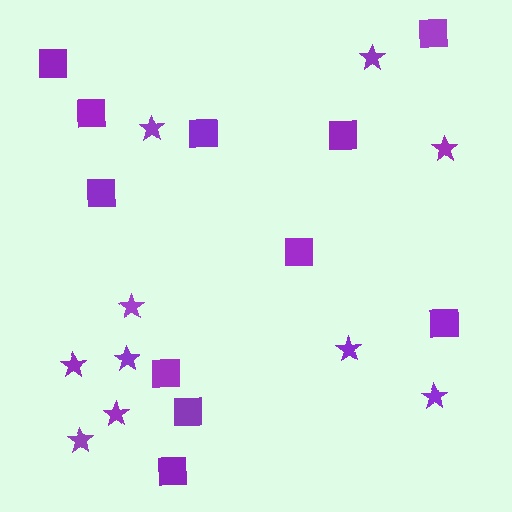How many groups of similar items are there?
There are 2 groups: one group of stars (10) and one group of squares (11).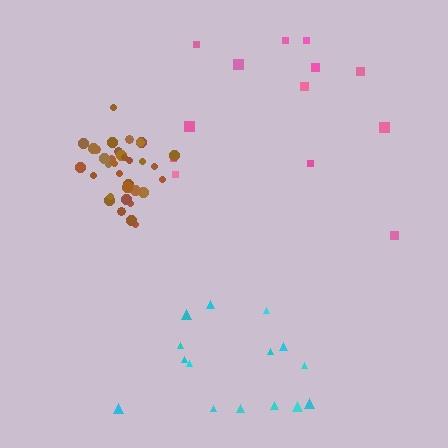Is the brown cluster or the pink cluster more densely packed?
Brown.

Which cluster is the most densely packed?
Brown.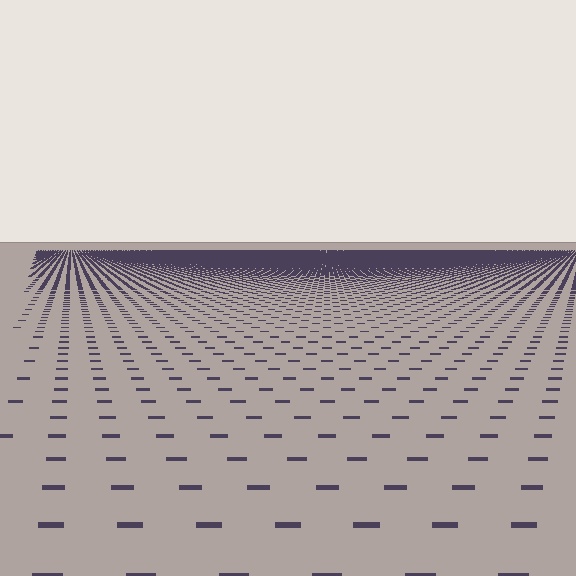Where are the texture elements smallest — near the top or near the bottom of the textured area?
Near the top.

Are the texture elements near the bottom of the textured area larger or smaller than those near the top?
Larger. Near the bottom, elements are closer to the viewer and appear at a bigger on-screen size.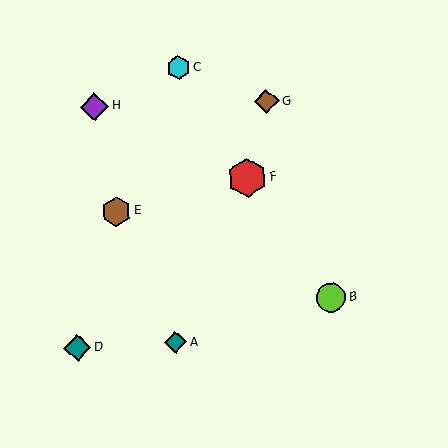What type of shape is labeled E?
Shape E is a brown hexagon.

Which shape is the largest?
The red hexagon (labeled F) is the largest.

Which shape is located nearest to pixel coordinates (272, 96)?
The brown diamond (labeled G) at (267, 101) is nearest to that location.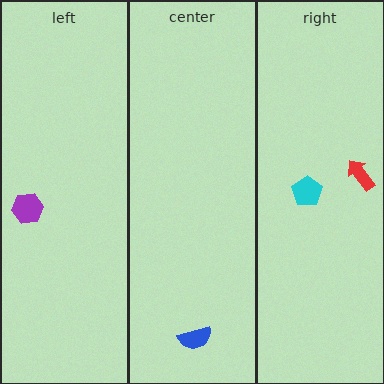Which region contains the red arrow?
The right region.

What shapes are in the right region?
The cyan pentagon, the red arrow.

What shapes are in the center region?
The blue semicircle.